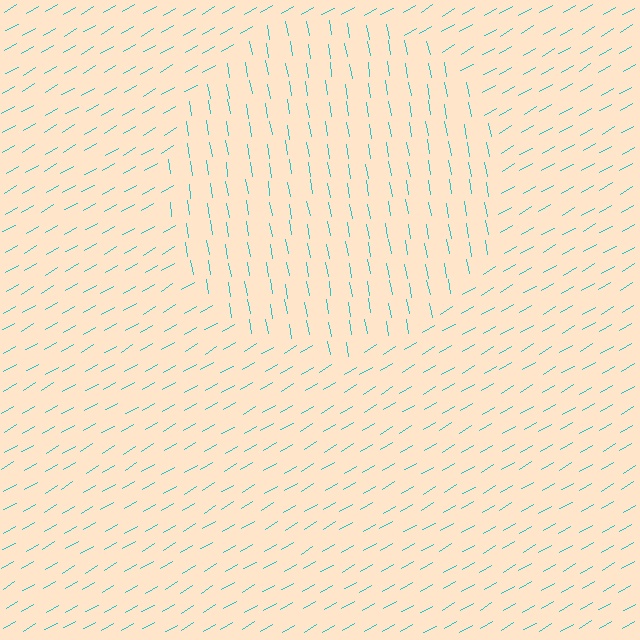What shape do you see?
I see a circle.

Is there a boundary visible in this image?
Yes, there is a texture boundary formed by a change in line orientation.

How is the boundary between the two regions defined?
The boundary is defined purely by a change in line orientation (approximately 70 degrees difference). All lines are the same color and thickness.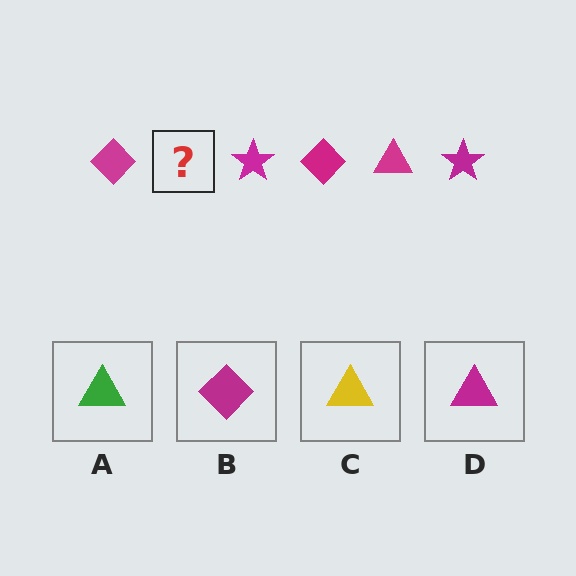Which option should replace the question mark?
Option D.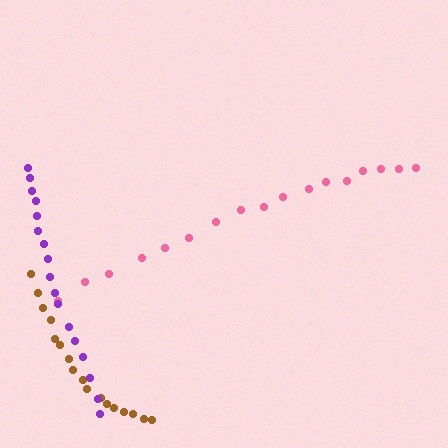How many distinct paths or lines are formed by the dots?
There are 3 distinct paths.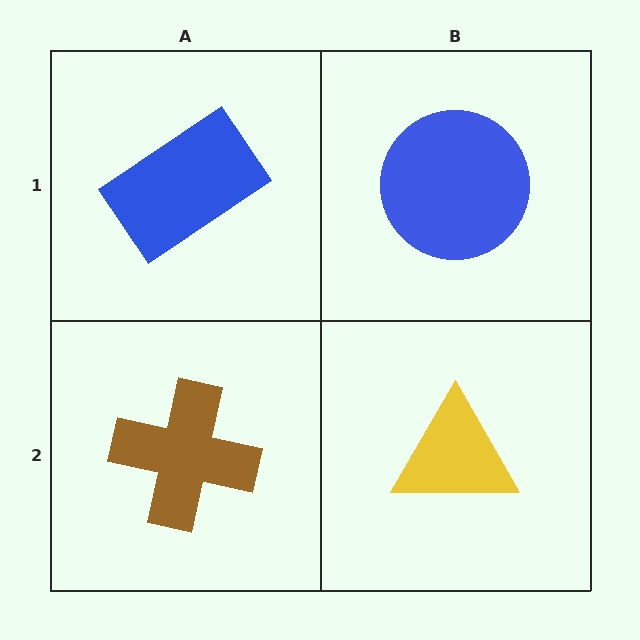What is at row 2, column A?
A brown cross.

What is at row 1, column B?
A blue circle.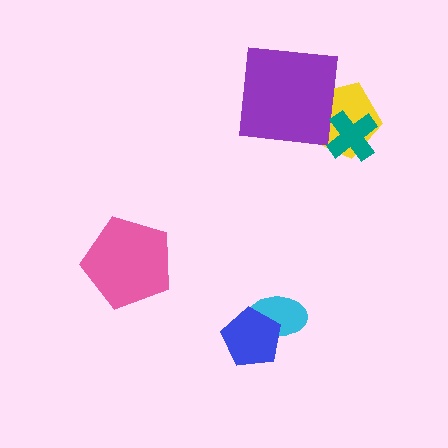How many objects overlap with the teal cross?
1 object overlaps with the teal cross.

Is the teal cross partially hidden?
No, no other shape covers it.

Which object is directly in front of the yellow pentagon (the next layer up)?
The purple square is directly in front of the yellow pentagon.